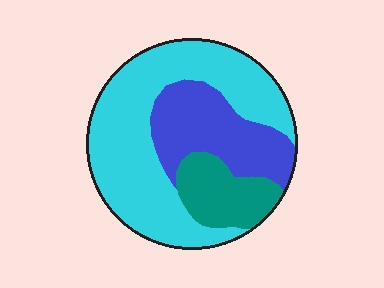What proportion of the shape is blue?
Blue covers around 25% of the shape.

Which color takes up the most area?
Cyan, at roughly 55%.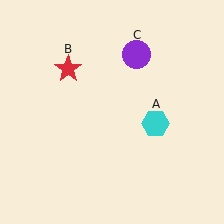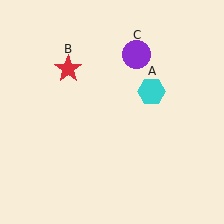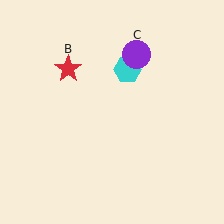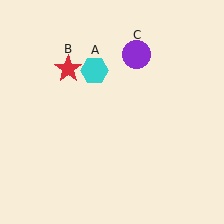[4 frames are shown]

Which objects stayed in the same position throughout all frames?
Red star (object B) and purple circle (object C) remained stationary.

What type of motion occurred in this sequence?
The cyan hexagon (object A) rotated counterclockwise around the center of the scene.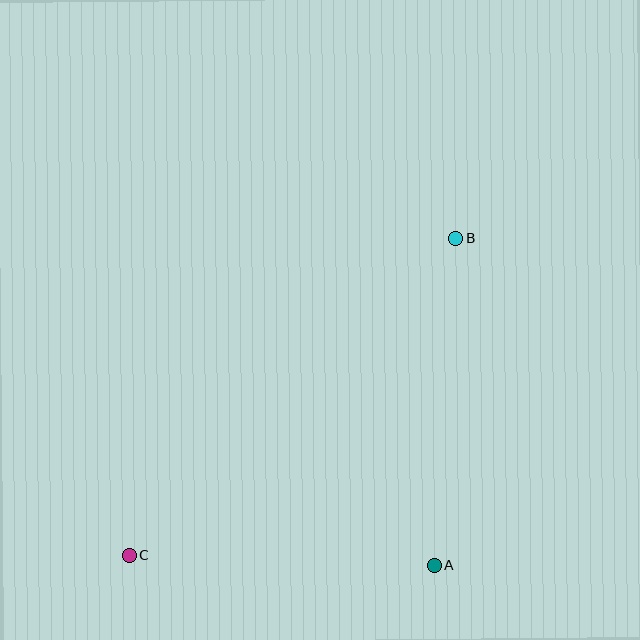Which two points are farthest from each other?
Points B and C are farthest from each other.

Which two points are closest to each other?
Points A and C are closest to each other.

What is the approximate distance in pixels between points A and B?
The distance between A and B is approximately 328 pixels.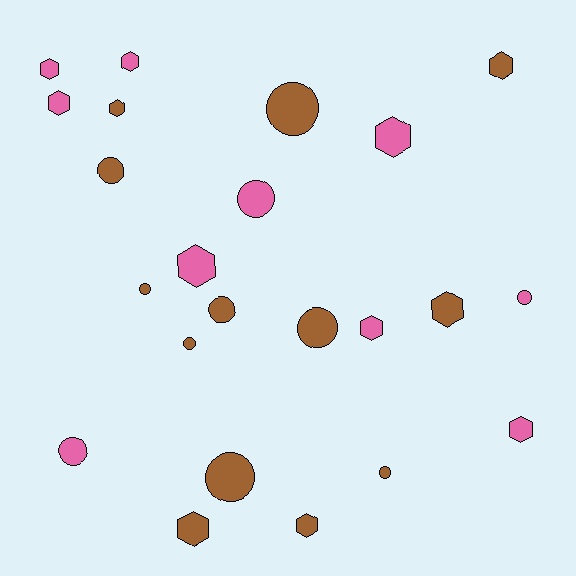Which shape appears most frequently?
Hexagon, with 12 objects.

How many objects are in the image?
There are 23 objects.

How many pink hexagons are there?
There are 7 pink hexagons.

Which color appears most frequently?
Brown, with 13 objects.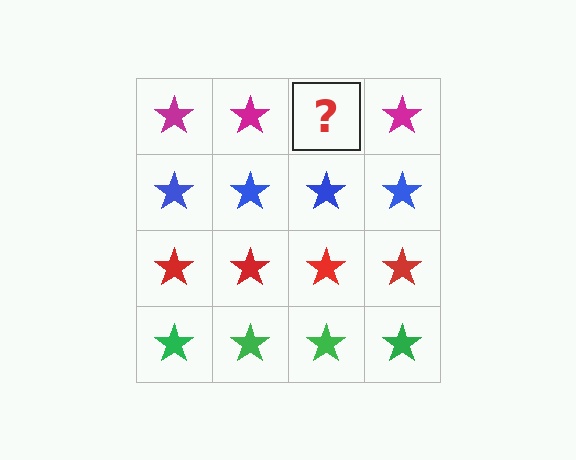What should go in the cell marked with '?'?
The missing cell should contain a magenta star.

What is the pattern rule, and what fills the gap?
The rule is that each row has a consistent color. The gap should be filled with a magenta star.